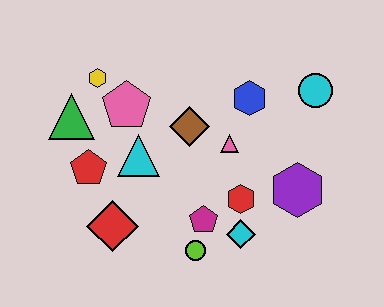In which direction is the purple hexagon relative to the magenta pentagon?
The purple hexagon is to the right of the magenta pentagon.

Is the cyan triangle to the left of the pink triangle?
Yes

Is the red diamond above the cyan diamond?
Yes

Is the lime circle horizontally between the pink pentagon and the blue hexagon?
Yes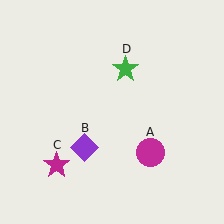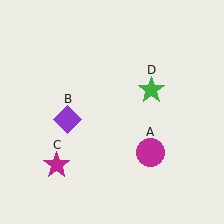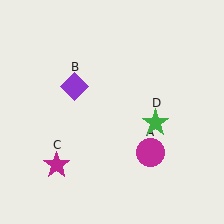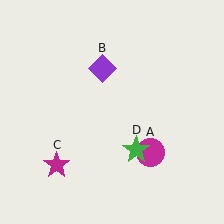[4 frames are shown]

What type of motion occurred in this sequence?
The purple diamond (object B), green star (object D) rotated clockwise around the center of the scene.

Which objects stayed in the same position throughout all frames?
Magenta circle (object A) and magenta star (object C) remained stationary.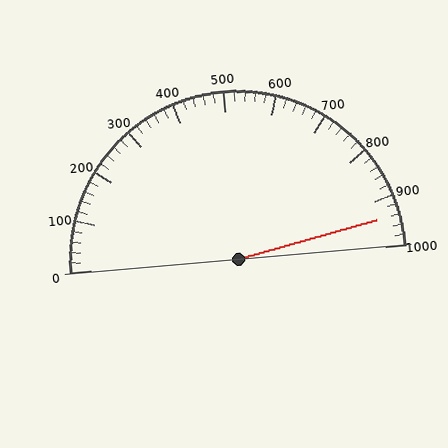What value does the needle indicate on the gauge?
The needle indicates approximately 940.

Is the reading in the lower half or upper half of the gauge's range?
The reading is in the upper half of the range (0 to 1000).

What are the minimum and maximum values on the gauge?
The gauge ranges from 0 to 1000.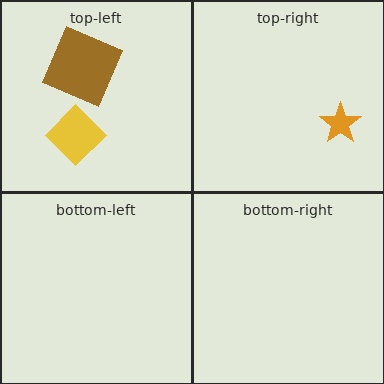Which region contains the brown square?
The top-left region.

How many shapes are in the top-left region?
2.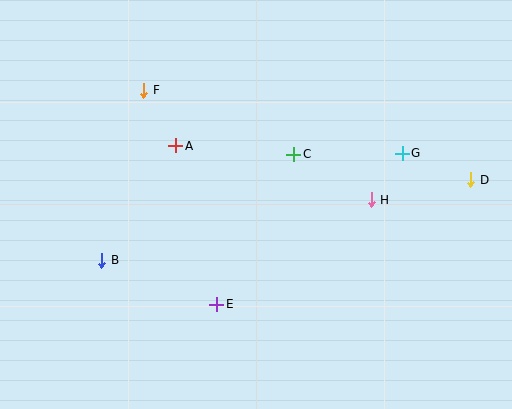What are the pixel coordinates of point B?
Point B is at (102, 260).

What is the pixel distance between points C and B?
The distance between C and B is 219 pixels.